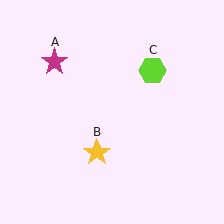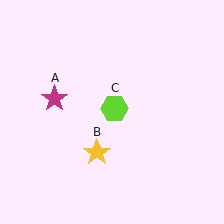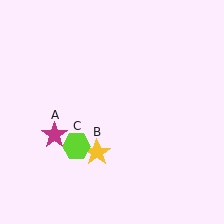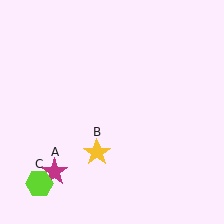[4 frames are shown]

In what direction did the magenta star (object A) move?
The magenta star (object A) moved down.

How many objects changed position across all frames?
2 objects changed position: magenta star (object A), lime hexagon (object C).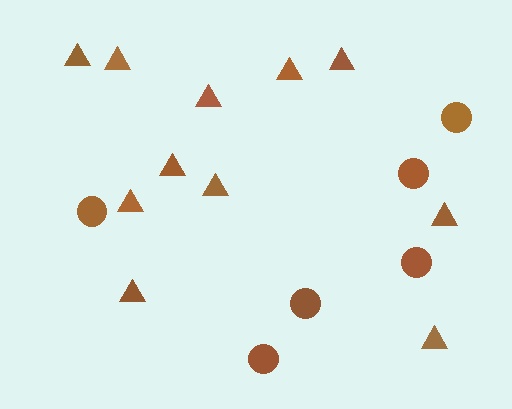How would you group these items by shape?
There are 2 groups: one group of triangles (11) and one group of circles (6).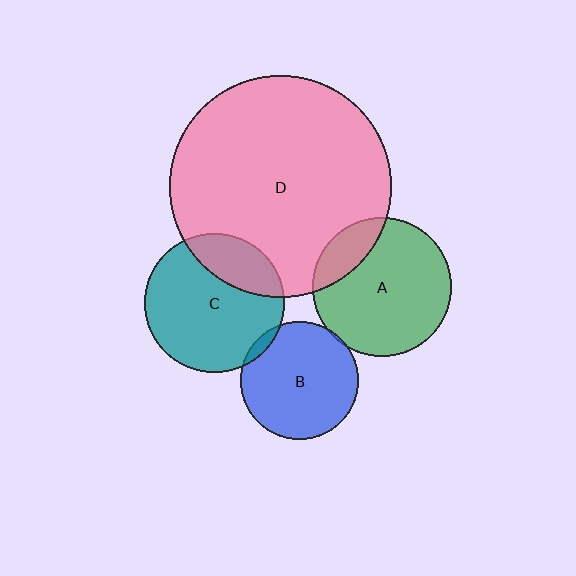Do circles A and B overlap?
Yes.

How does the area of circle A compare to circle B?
Approximately 1.4 times.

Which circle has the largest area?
Circle D (pink).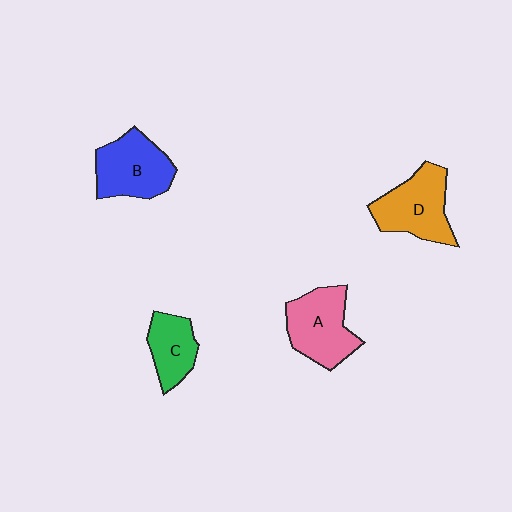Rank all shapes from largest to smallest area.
From largest to smallest: D (orange), A (pink), B (blue), C (green).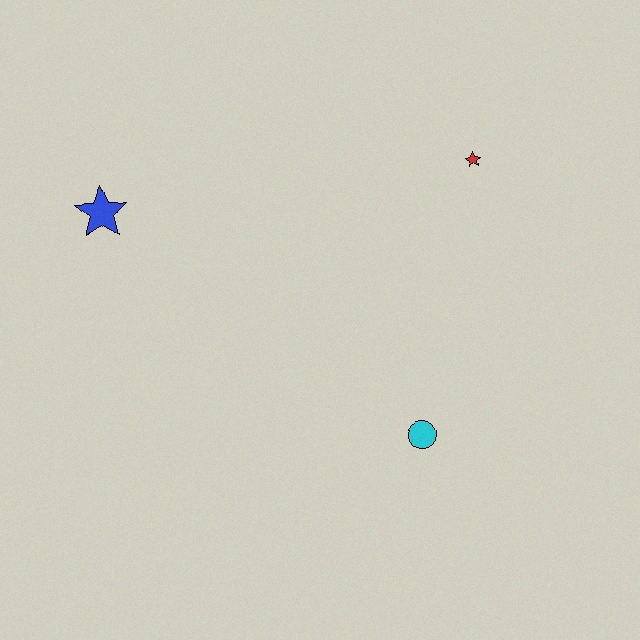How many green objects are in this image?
There are no green objects.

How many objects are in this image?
There are 3 objects.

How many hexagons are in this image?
There are no hexagons.